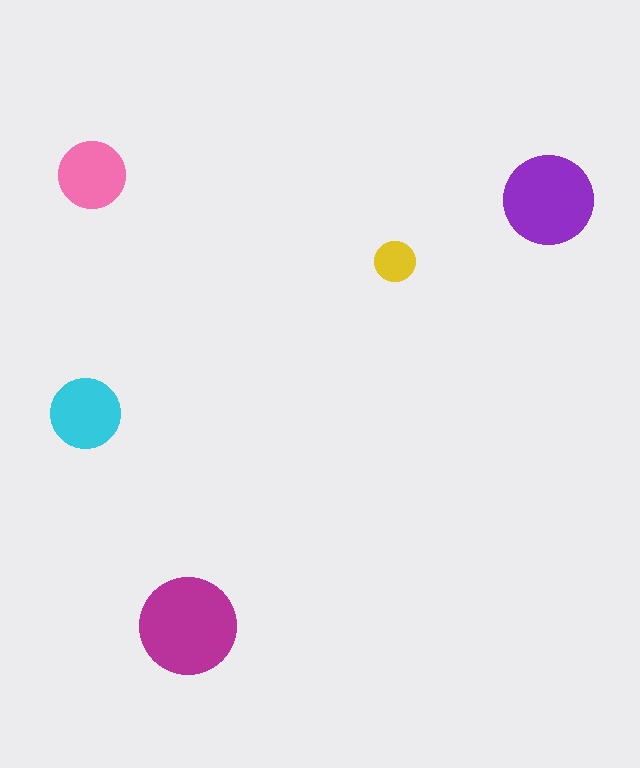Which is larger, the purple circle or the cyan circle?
The purple one.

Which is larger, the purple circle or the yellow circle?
The purple one.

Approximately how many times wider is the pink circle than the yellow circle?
About 1.5 times wider.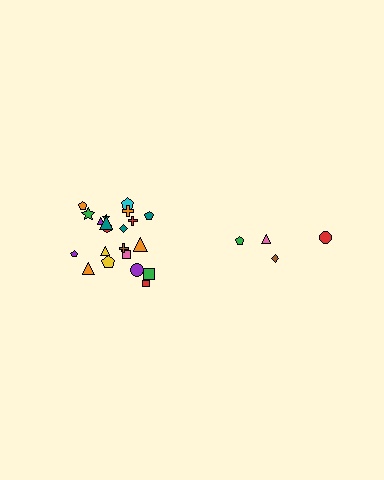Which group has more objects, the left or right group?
The left group.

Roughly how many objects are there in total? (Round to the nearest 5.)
Roughly 25 objects in total.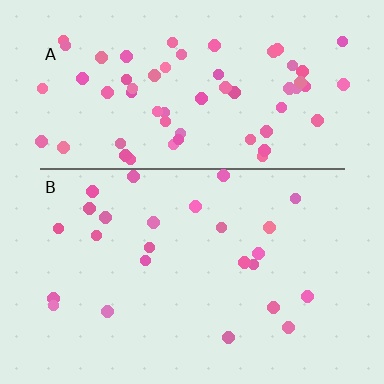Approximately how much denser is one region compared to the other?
Approximately 2.7× — region A over region B.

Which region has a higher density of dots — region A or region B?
A (the top).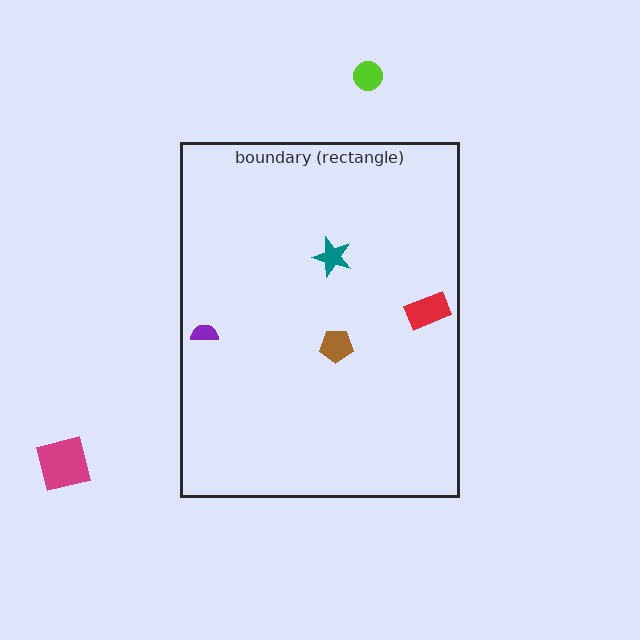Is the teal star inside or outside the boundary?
Inside.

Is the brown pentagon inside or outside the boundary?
Inside.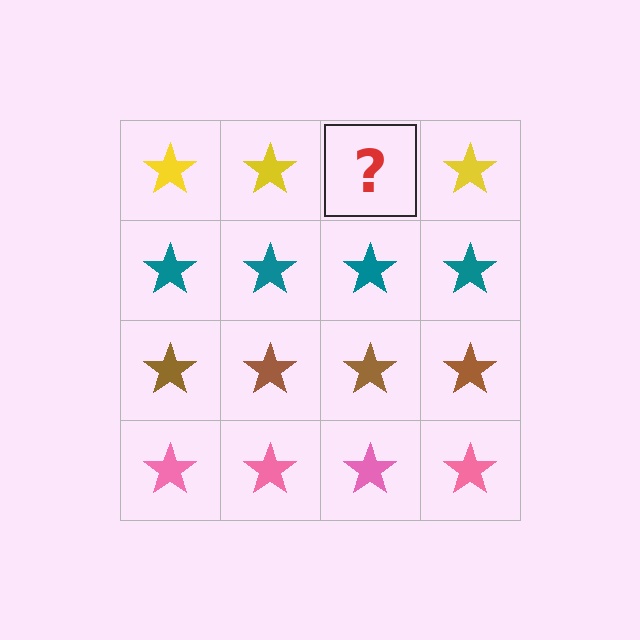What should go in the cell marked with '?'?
The missing cell should contain a yellow star.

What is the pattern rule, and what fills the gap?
The rule is that each row has a consistent color. The gap should be filled with a yellow star.